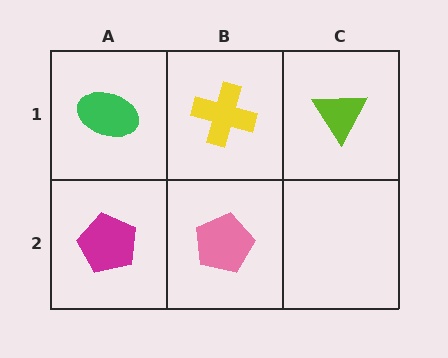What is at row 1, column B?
A yellow cross.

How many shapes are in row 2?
2 shapes.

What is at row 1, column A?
A green ellipse.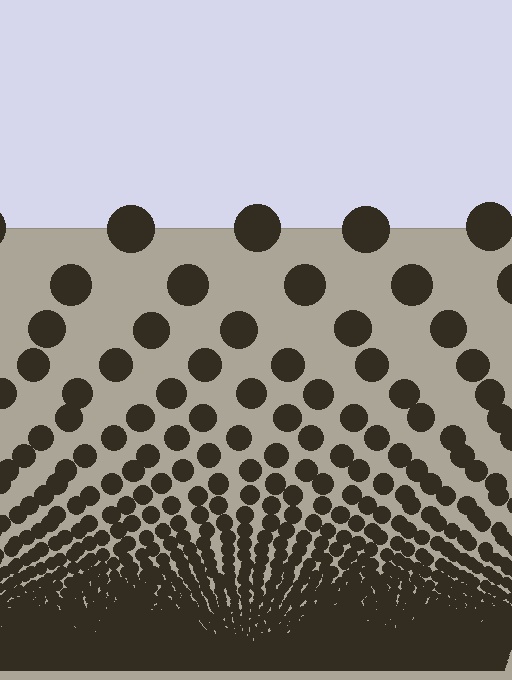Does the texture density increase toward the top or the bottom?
Density increases toward the bottom.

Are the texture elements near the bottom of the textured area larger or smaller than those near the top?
Smaller. The gradient is inverted — elements near the bottom are smaller and denser.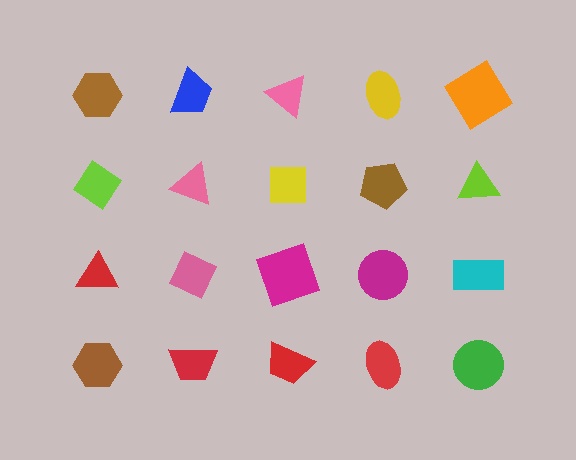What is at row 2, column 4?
A brown pentagon.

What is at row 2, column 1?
A lime diamond.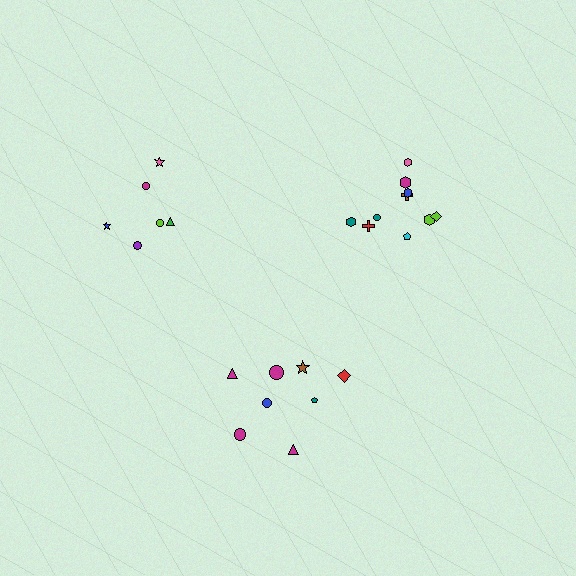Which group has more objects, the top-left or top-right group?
The top-right group.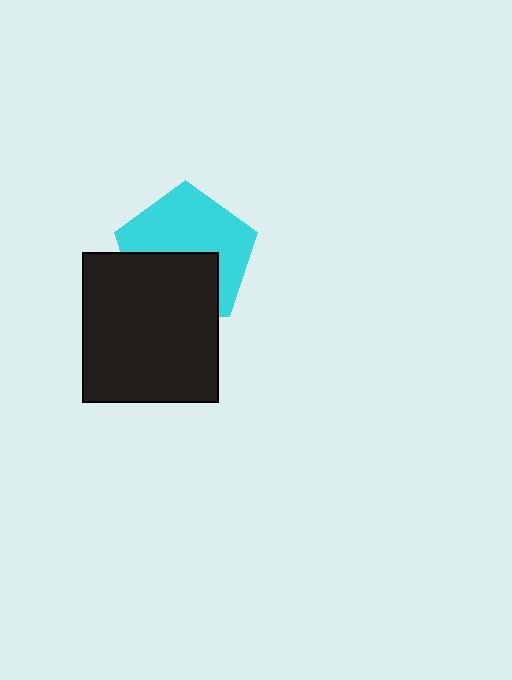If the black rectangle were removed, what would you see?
You would see the complete cyan pentagon.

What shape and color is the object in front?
The object in front is a black rectangle.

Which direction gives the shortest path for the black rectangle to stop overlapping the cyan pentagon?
Moving down gives the shortest separation.